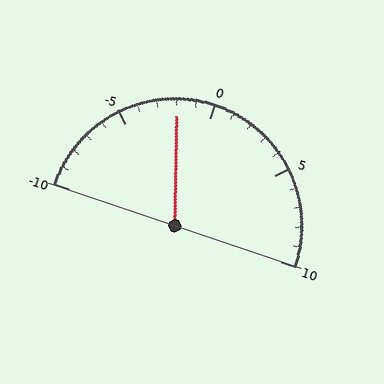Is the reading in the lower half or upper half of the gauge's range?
The reading is in the lower half of the range (-10 to 10).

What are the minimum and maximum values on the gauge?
The gauge ranges from -10 to 10.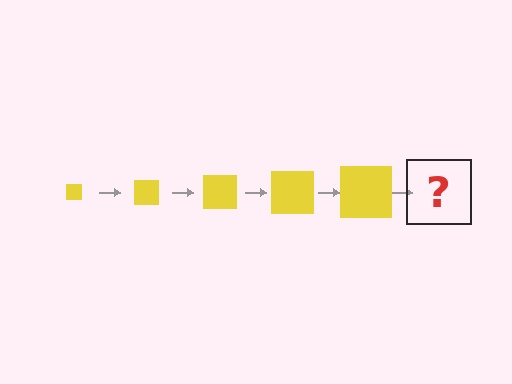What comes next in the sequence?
The next element should be a yellow square, larger than the previous one.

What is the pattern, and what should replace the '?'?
The pattern is that the square gets progressively larger each step. The '?' should be a yellow square, larger than the previous one.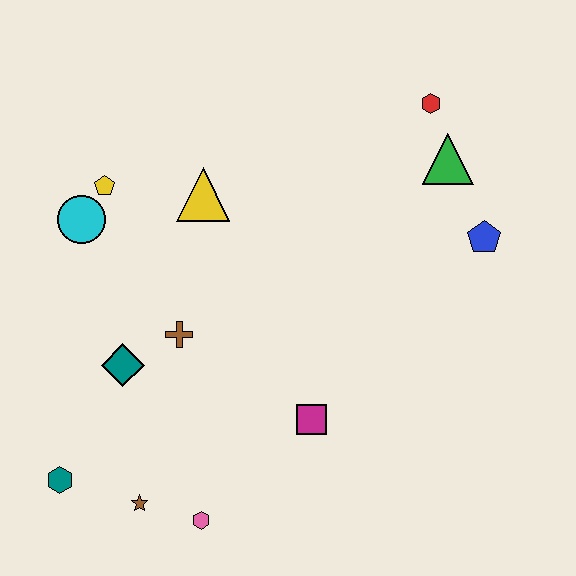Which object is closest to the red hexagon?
The green triangle is closest to the red hexagon.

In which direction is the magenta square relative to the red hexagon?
The magenta square is below the red hexagon.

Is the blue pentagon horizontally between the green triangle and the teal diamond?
No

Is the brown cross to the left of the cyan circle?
No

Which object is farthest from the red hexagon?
The teal hexagon is farthest from the red hexagon.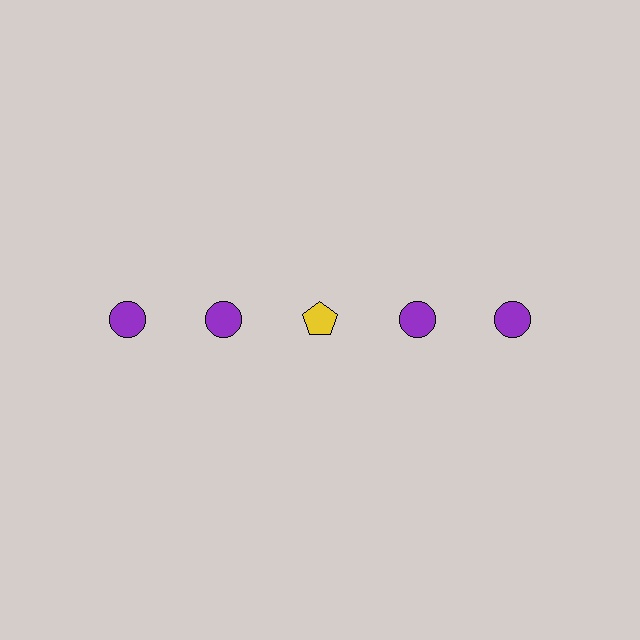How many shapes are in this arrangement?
There are 5 shapes arranged in a grid pattern.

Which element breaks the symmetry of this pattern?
The yellow pentagon in the top row, center column breaks the symmetry. All other shapes are purple circles.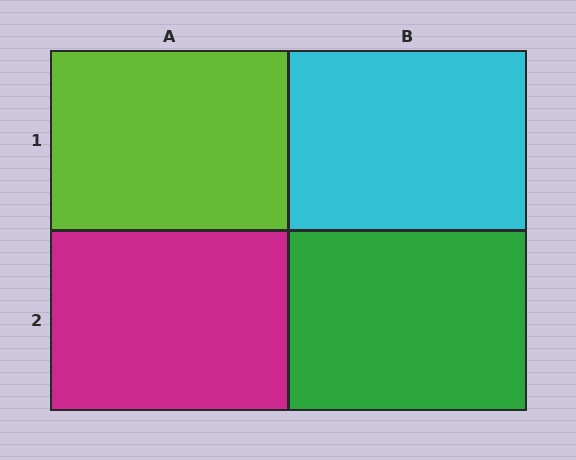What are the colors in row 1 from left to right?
Lime, cyan.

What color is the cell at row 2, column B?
Green.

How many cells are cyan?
1 cell is cyan.